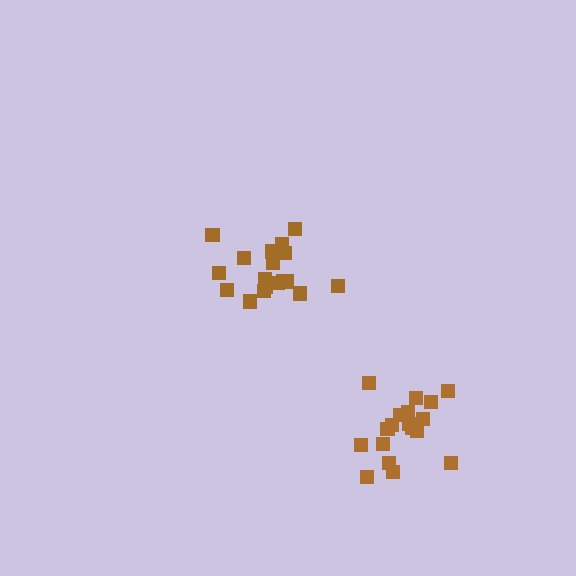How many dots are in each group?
Group 1: 18 dots, Group 2: 18 dots (36 total).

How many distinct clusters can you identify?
There are 2 distinct clusters.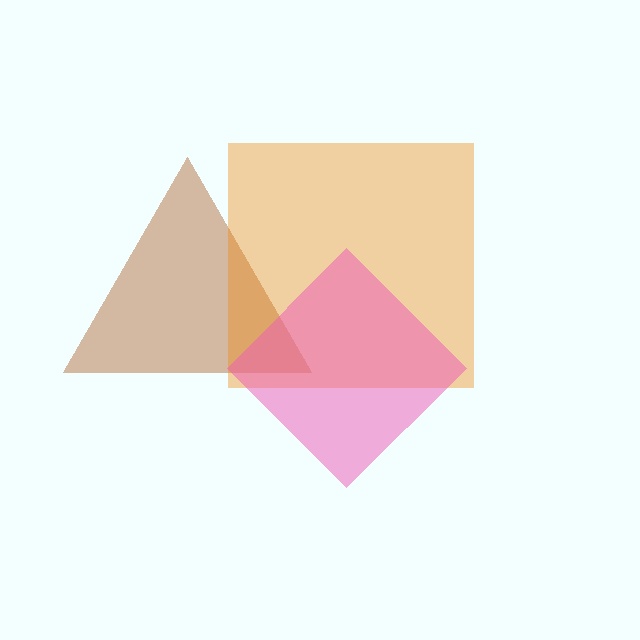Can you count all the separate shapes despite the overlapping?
Yes, there are 3 separate shapes.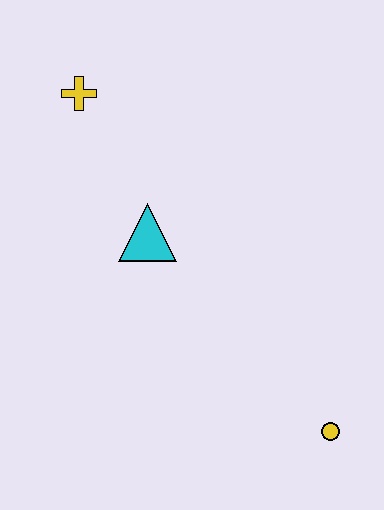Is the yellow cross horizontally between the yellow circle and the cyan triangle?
No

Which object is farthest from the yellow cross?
The yellow circle is farthest from the yellow cross.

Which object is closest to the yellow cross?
The cyan triangle is closest to the yellow cross.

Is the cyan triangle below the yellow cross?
Yes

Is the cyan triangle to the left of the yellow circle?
Yes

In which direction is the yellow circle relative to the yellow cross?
The yellow circle is below the yellow cross.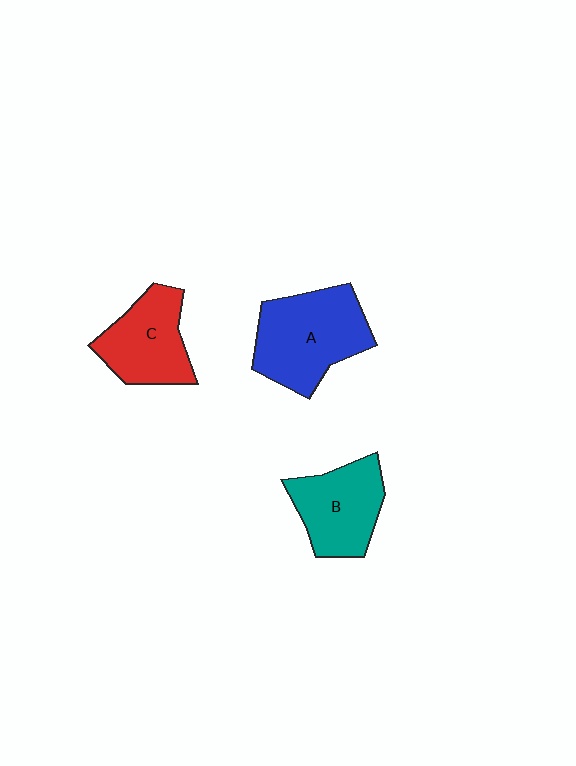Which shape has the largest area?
Shape A (blue).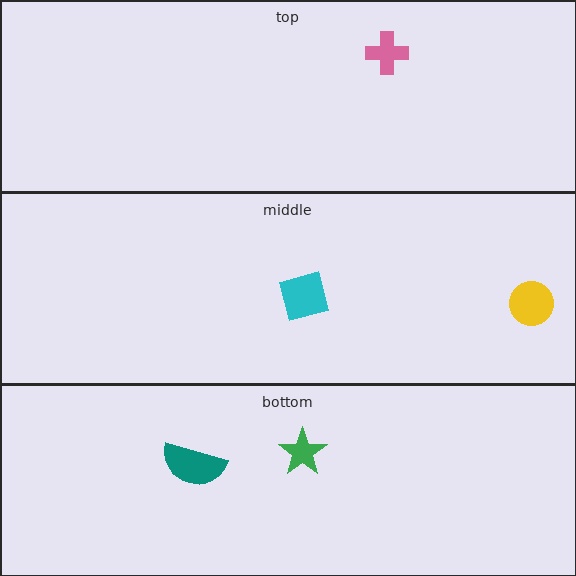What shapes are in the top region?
The pink cross.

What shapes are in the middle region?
The cyan diamond, the yellow circle.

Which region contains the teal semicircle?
The bottom region.